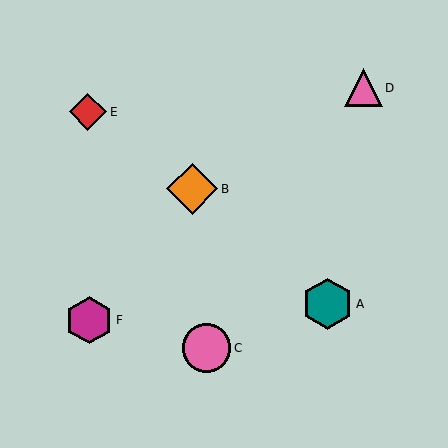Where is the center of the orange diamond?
The center of the orange diamond is at (192, 189).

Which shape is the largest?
The teal hexagon (labeled A) is the largest.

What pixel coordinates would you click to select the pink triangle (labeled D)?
Click at (363, 88) to select the pink triangle D.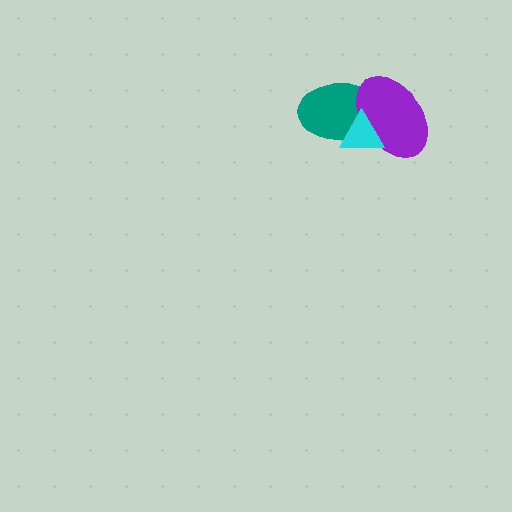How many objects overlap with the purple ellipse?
2 objects overlap with the purple ellipse.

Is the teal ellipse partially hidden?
Yes, it is partially covered by another shape.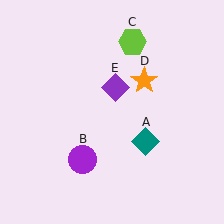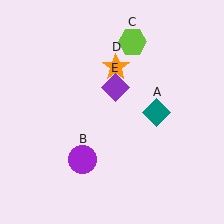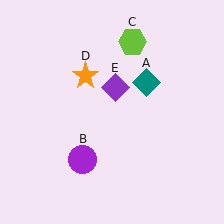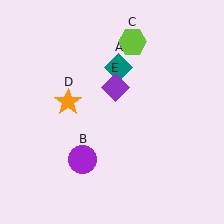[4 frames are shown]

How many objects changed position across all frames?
2 objects changed position: teal diamond (object A), orange star (object D).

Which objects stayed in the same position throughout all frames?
Purple circle (object B) and lime hexagon (object C) and purple diamond (object E) remained stationary.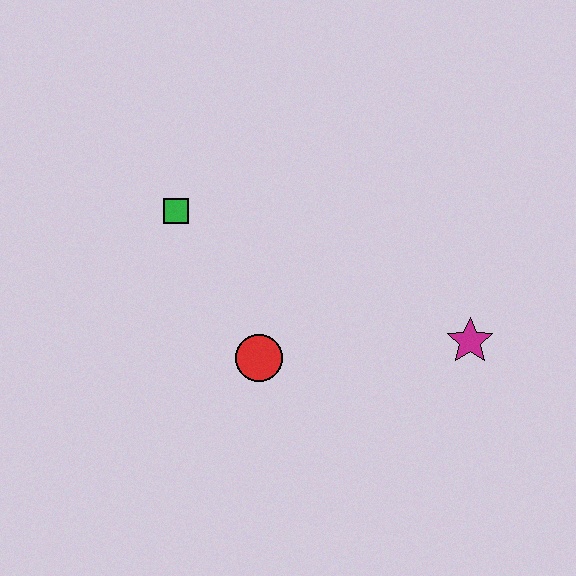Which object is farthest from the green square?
The magenta star is farthest from the green square.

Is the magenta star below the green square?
Yes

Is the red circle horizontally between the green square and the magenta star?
Yes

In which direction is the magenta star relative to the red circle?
The magenta star is to the right of the red circle.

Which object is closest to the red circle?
The green square is closest to the red circle.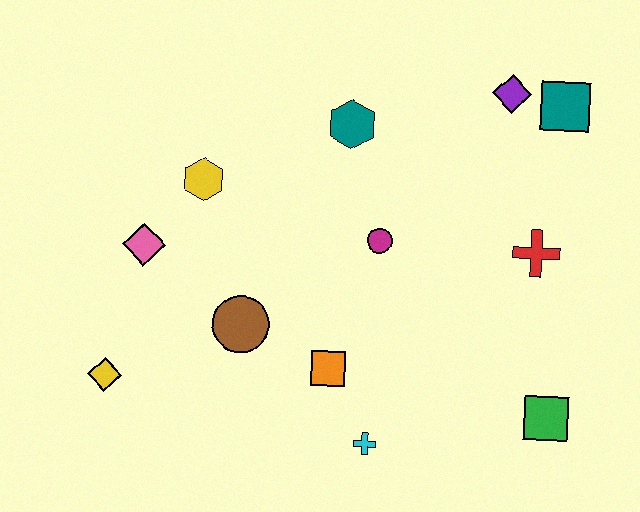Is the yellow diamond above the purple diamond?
No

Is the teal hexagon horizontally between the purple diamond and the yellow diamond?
Yes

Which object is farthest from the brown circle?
The teal square is farthest from the brown circle.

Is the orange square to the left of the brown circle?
No